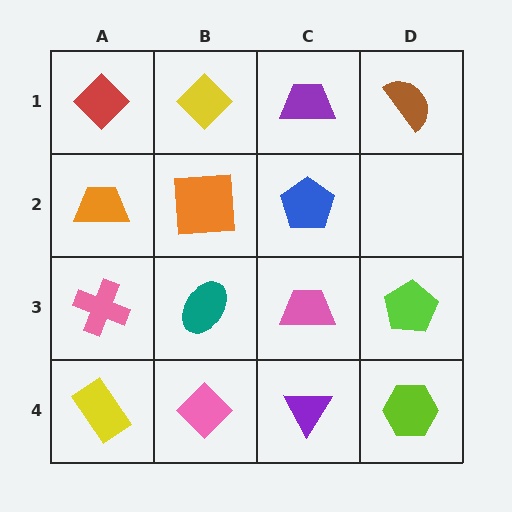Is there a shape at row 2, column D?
No, that cell is empty.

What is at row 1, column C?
A purple trapezoid.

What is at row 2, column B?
An orange square.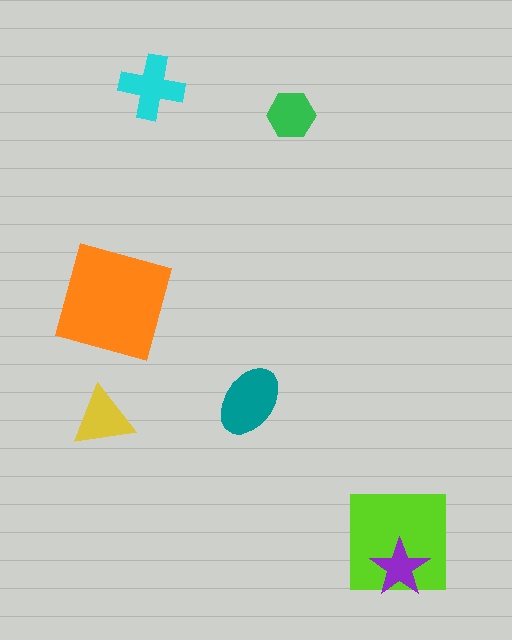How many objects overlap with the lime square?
1 object overlaps with the lime square.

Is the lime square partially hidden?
Yes, it is partially covered by another shape.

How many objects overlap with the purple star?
1 object overlaps with the purple star.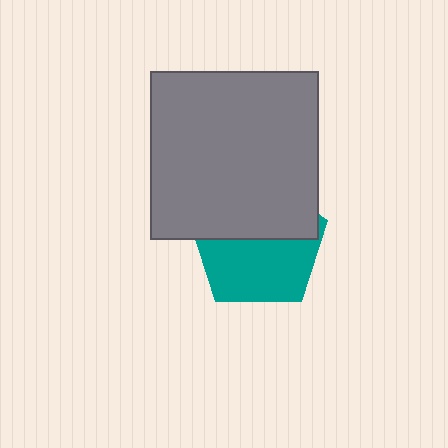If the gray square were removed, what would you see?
You would see the complete teal pentagon.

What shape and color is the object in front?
The object in front is a gray square.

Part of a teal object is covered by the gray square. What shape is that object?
It is a pentagon.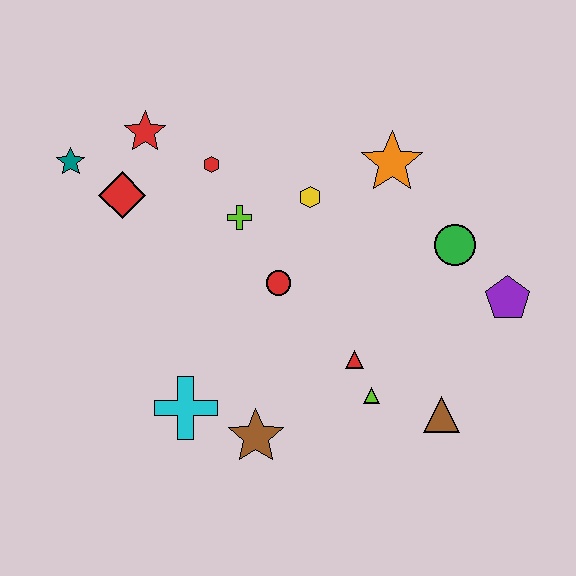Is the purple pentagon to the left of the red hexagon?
No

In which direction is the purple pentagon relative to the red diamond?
The purple pentagon is to the right of the red diamond.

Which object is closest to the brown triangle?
The lime triangle is closest to the brown triangle.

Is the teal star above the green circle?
Yes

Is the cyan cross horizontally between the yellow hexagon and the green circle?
No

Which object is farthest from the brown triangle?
The teal star is farthest from the brown triangle.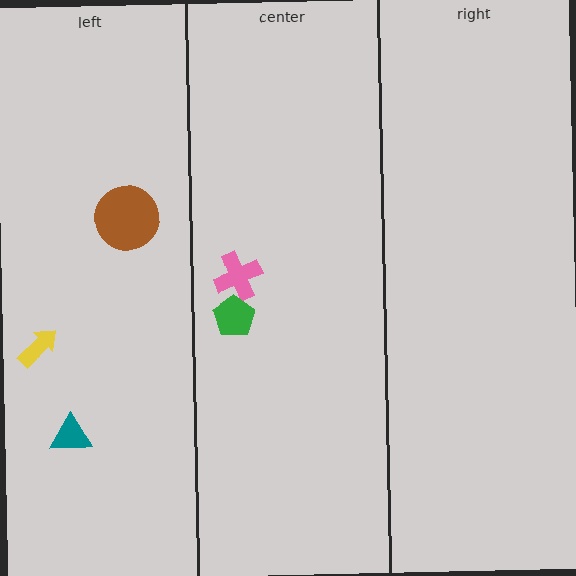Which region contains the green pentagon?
The center region.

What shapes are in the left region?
The yellow arrow, the brown circle, the teal triangle.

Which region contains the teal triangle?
The left region.